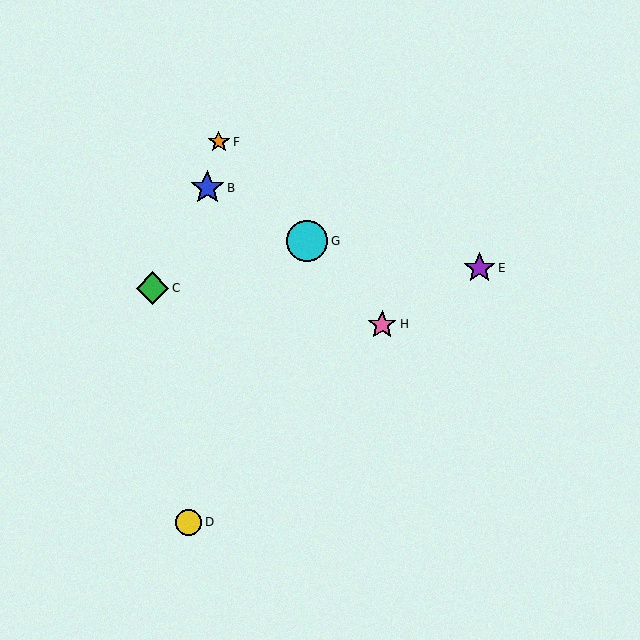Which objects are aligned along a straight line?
Objects A, F, G, H are aligned along a straight line.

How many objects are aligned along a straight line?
4 objects (A, F, G, H) are aligned along a straight line.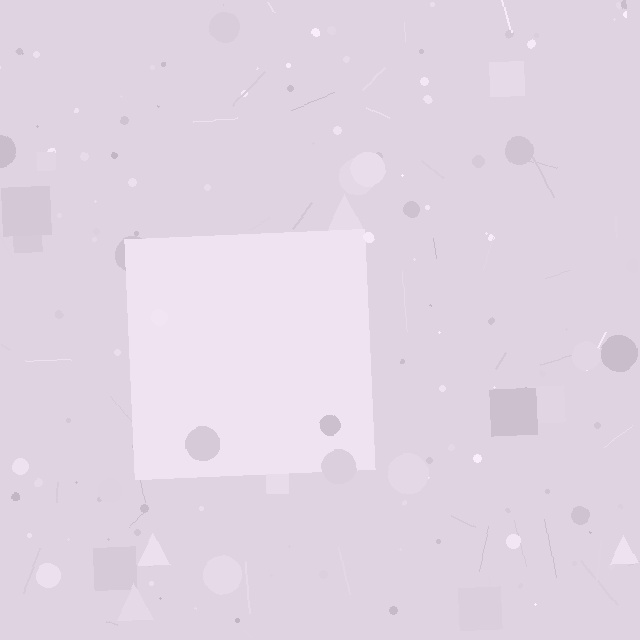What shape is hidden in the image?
A square is hidden in the image.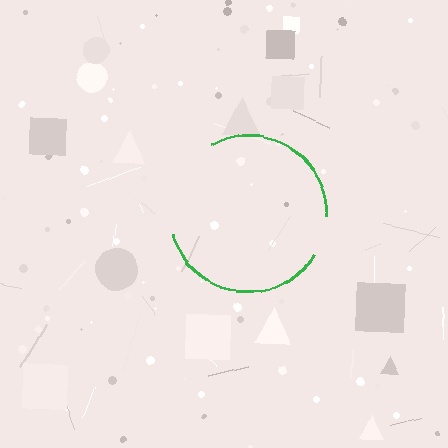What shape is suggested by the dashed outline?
The dashed outline suggests a circle.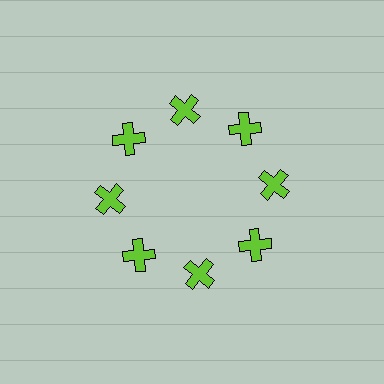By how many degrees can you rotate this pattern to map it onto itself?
The pattern maps onto itself every 45 degrees of rotation.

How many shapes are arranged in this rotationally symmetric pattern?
There are 8 shapes, arranged in 8 groups of 1.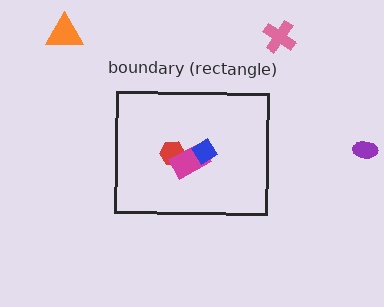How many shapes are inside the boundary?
3 inside, 3 outside.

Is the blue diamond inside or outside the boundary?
Inside.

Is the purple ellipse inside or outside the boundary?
Outside.